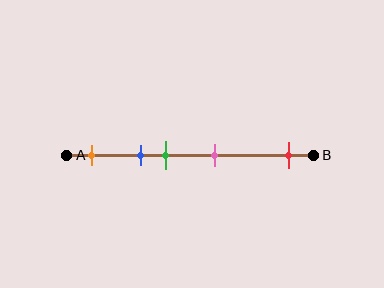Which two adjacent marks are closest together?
The blue and green marks are the closest adjacent pair.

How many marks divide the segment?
There are 5 marks dividing the segment.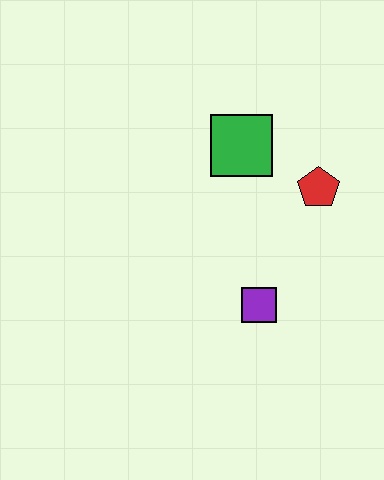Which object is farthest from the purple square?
The green square is farthest from the purple square.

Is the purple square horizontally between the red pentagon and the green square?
Yes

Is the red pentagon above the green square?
No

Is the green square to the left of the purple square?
Yes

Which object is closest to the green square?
The red pentagon is closest to the green square.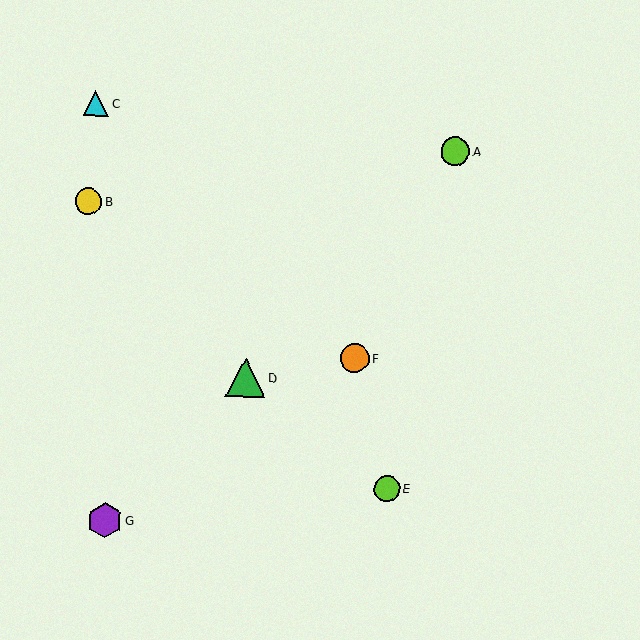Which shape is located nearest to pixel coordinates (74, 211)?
The yellow circle (labeled B) at (88, 201) is nearest to that location.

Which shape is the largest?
The green triangle (labeled D) is the largest.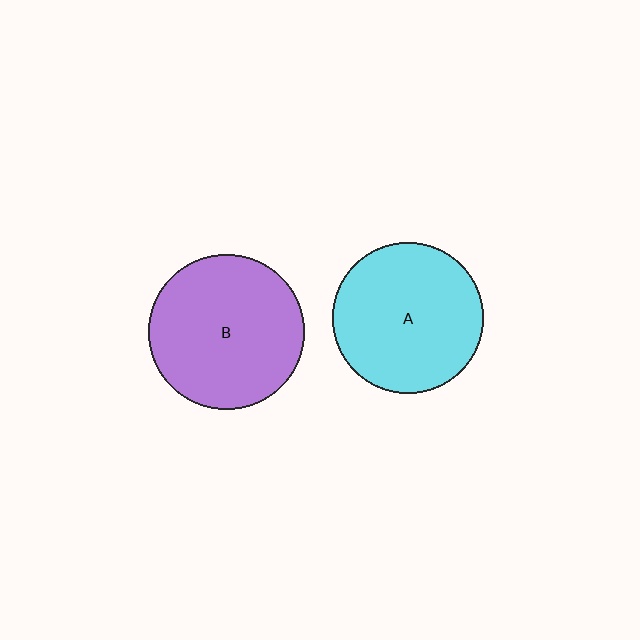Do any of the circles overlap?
No, none of the circles overlap.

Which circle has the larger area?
Circle B (purple).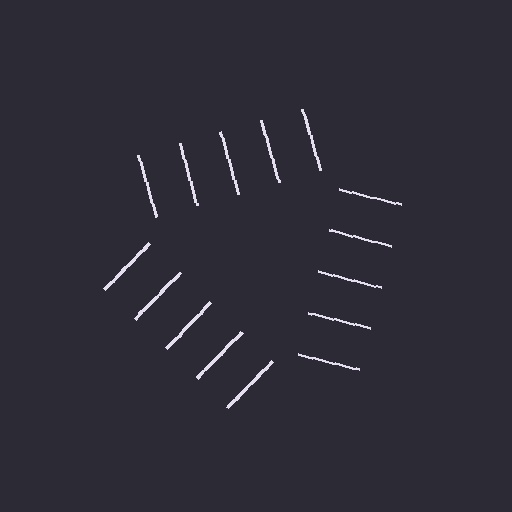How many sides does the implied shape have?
3 sides — the line-ends trace a triangle.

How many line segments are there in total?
15 — 5 along each of the 3 edges.